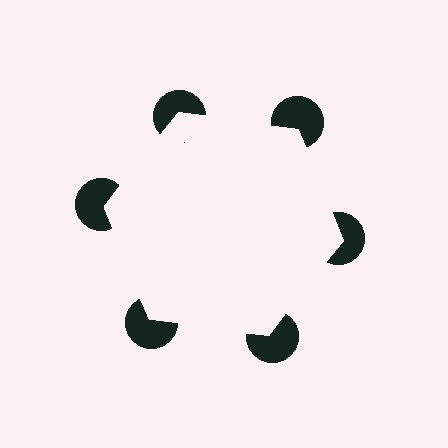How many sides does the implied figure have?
6 sides.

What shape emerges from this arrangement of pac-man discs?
An illusory hexagon — its edges are inferred from the aligned wedge cuts in the pac-man discs, not physically drawn.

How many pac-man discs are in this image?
There are 6 — one at each vertex of the illusory hexagon.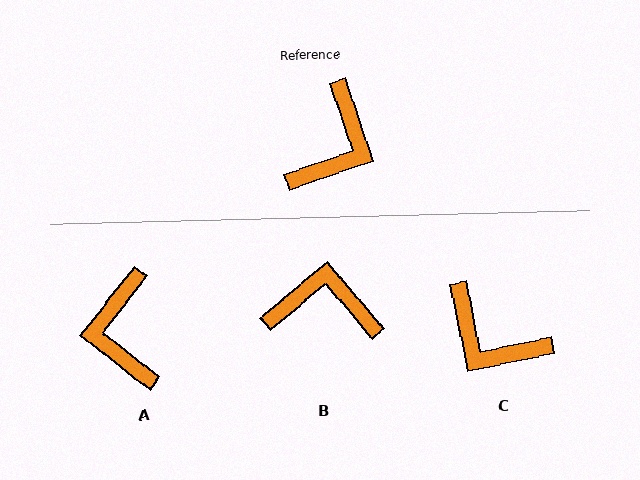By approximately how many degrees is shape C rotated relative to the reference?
Approximately 97 degrees clockwise.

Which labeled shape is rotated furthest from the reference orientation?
A, about 147 degrees away.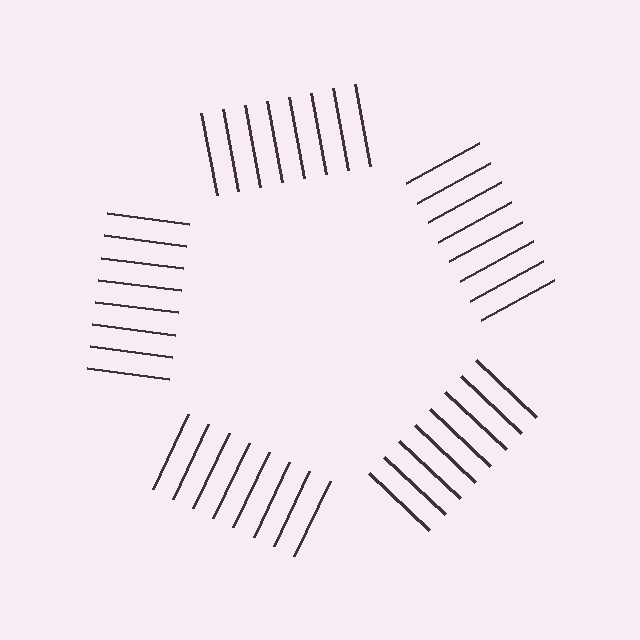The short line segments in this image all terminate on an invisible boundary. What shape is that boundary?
An illusory pentagon — the line segments terminate on its edges but no continuous stroke is drawn.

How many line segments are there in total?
40 — 8 along each of the 5 edges.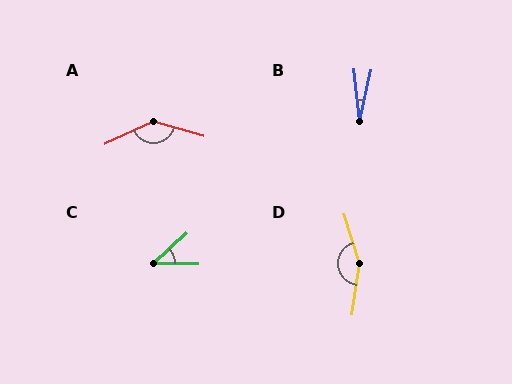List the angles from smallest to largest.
B (19°), C (43°), A (139°), D (155°).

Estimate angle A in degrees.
Approximately 139 degrees.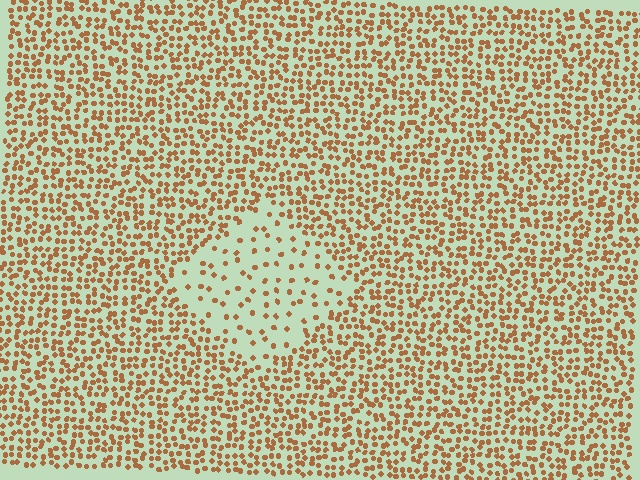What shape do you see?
I see a diamond.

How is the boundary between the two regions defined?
The boundary is defined by a change in element density (approximately 2.9x ratio). All elements are the same color, size, and shape.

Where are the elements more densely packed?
The elements are more densely packed outside the diamond boundary.